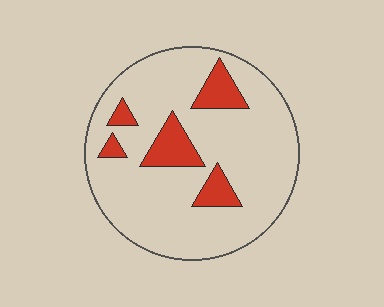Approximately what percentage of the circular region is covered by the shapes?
Approximately 15%.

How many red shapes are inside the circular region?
5.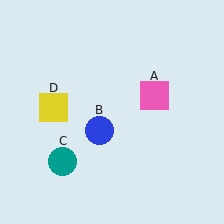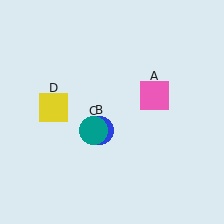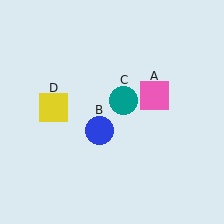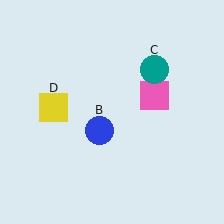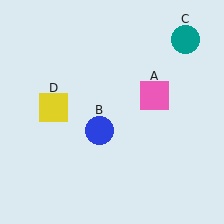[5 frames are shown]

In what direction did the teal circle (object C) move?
The teal circle (object C) moved up and to the right.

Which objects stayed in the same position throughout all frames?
Pink square (object A) and blue circle (object B) and yellow square (object D) remained stationary.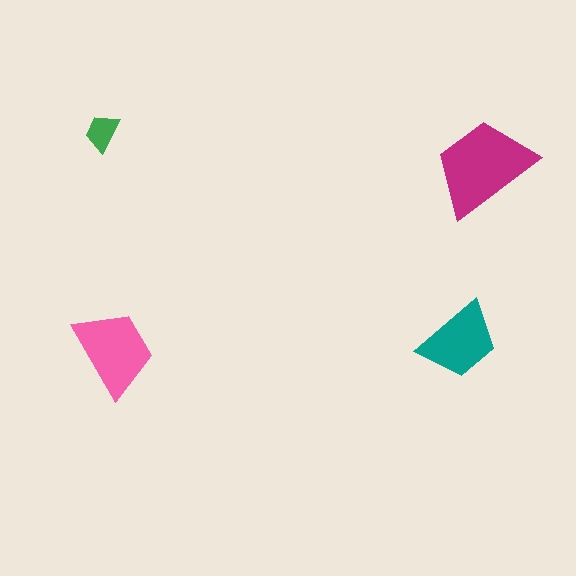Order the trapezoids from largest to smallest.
the magenta one, the pink one, the teal one, the green one.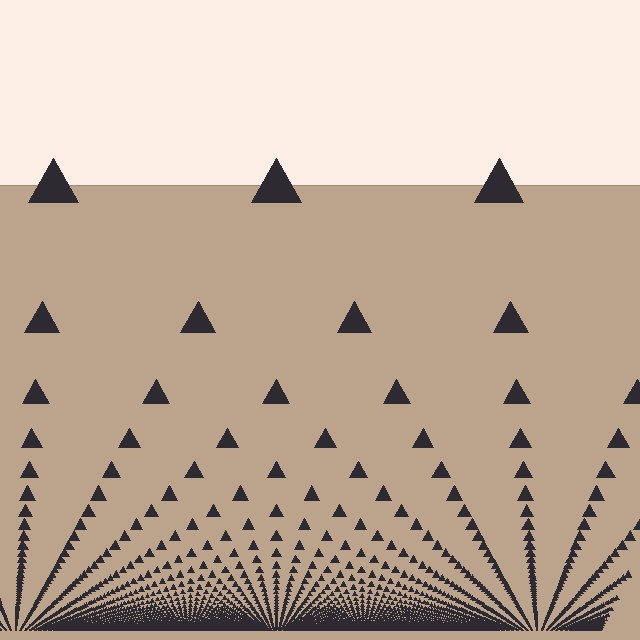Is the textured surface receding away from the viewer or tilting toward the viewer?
The surface appears to tilt toward the viewer. Texture elements get larger and sparser toward the top.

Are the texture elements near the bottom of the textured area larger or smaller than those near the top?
Smaller. The gradient is inverted — elements near the bottom are smaller and denser.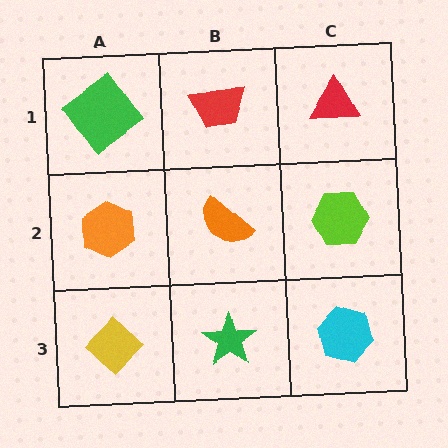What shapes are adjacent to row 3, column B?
An orange semicircle (row 2, column B), a yellow diamond (row 3, column A), a cyan hexagon (row 3, column C).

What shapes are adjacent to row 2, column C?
A red triangle (row 1, column C), a cyan hexagon (row 3, column C), an orange semicircle (row 2, column B).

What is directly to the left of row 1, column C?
A red trapezoid.